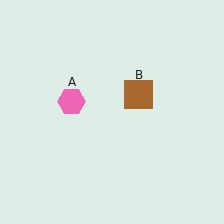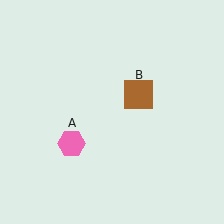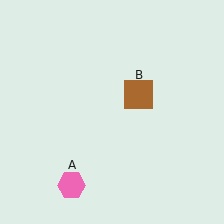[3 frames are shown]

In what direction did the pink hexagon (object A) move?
The pink hexagon (object A) moved down.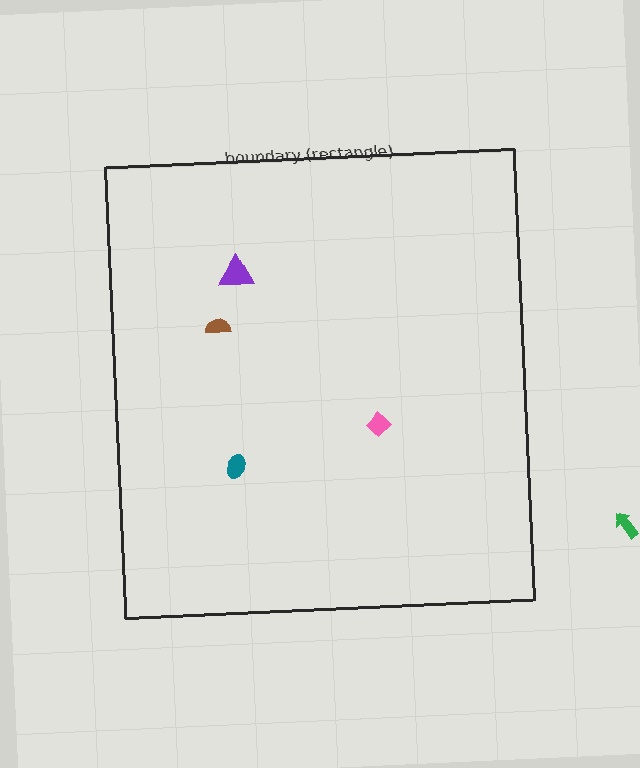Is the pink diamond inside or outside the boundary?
Inside.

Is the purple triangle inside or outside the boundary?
Inside.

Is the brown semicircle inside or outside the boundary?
Inside.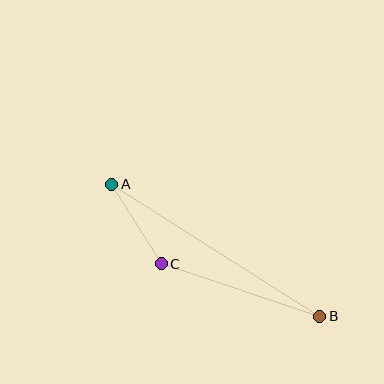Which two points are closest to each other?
Points A and C are closest to each other.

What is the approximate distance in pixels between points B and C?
The distance between B and C is approximately 167 pixels.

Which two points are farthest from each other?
Points A and B are farthest from each other.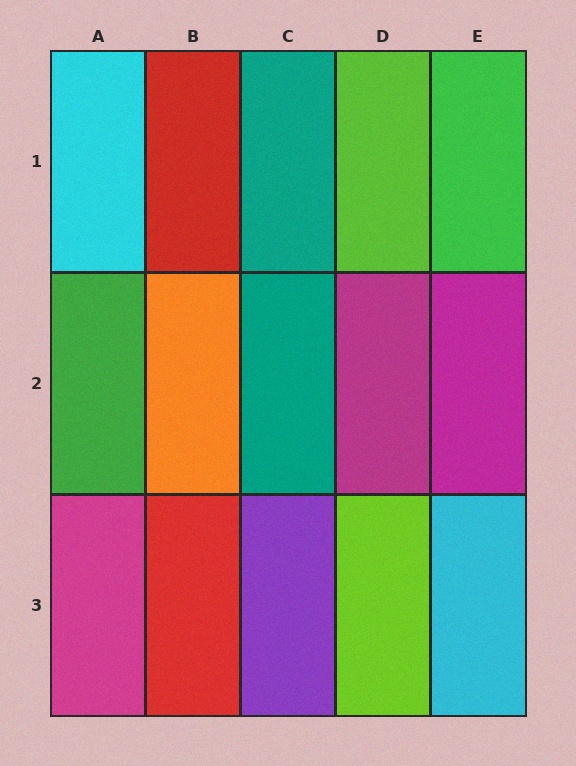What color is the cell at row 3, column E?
Cyan.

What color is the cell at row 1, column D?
Lime.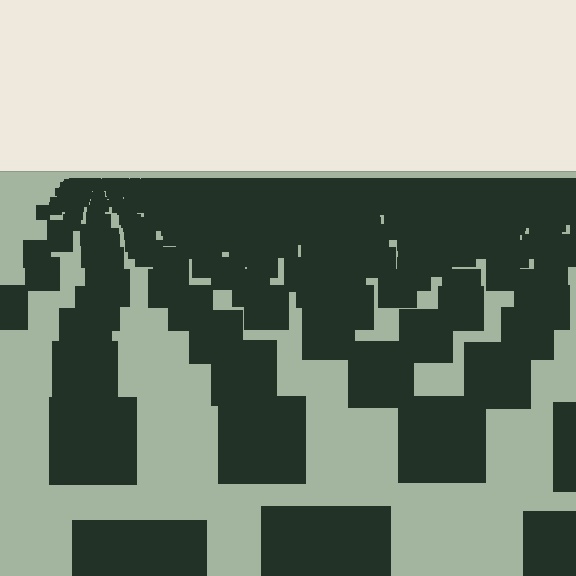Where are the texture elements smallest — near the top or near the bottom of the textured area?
Near the top.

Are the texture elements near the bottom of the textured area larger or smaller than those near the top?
Larger. Near the bottom, elements are closer to the viewer and appear at a bigger on-screen size.